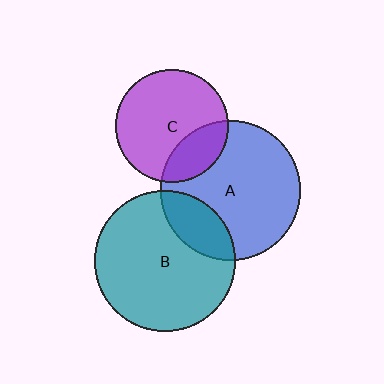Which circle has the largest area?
Circle B (teal).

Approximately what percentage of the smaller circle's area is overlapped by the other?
Approximately 25%.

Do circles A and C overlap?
Yes.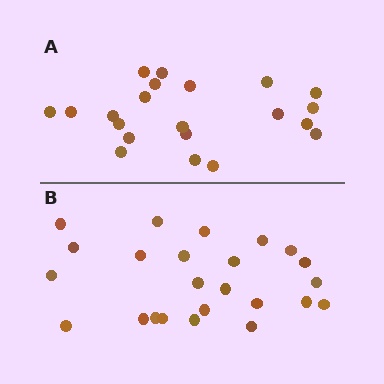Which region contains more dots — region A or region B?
Region B (the bottom region) has more dots.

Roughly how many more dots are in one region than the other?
Region B has just a few more — roughly 2 or 3 more dots than region A.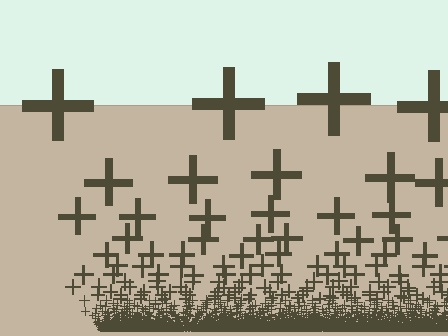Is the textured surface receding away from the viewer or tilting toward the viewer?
The surface appears to tilt toward the viewer. Texture elements get larger and sparser toward the top.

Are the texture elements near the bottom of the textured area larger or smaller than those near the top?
Smaller. The gradient is inverted — elements near the bottom are smaller and denser.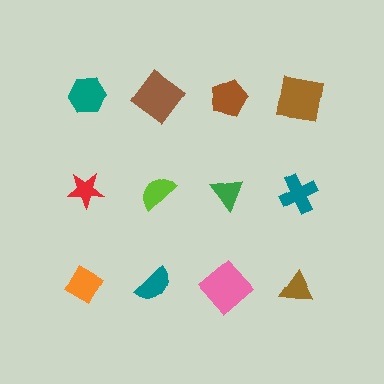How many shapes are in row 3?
4 shapes.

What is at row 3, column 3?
A pink diamond.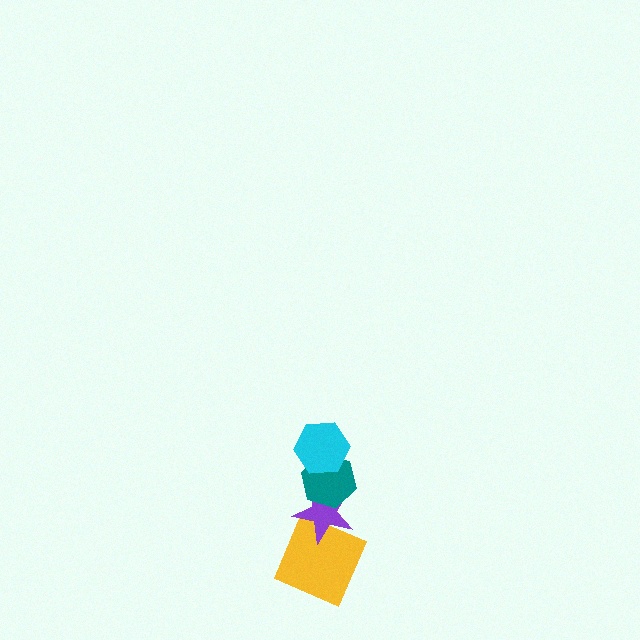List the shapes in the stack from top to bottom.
From top to bottom: the cyan hexagon, the teal hexagon, the purple star, the yellow square.